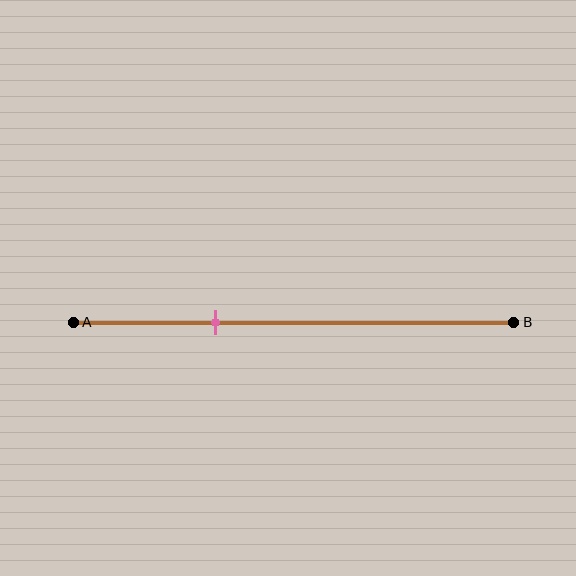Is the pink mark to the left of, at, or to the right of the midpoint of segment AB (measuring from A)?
The pink mark is to the left of the midpoint of segment AB.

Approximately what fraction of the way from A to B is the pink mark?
The pink mark is approximately 30% of the way from A to B.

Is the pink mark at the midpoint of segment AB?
No, the mark is at about 30% from A, not at the 50% midpoint.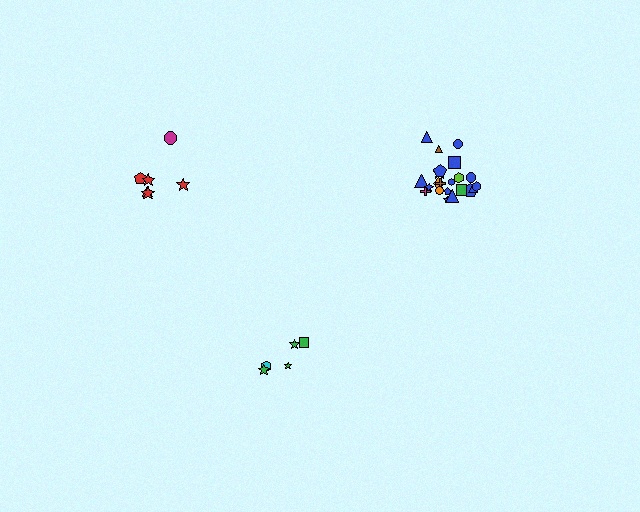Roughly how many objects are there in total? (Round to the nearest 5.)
Roughly 35 objects in total.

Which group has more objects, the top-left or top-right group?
The top-right group.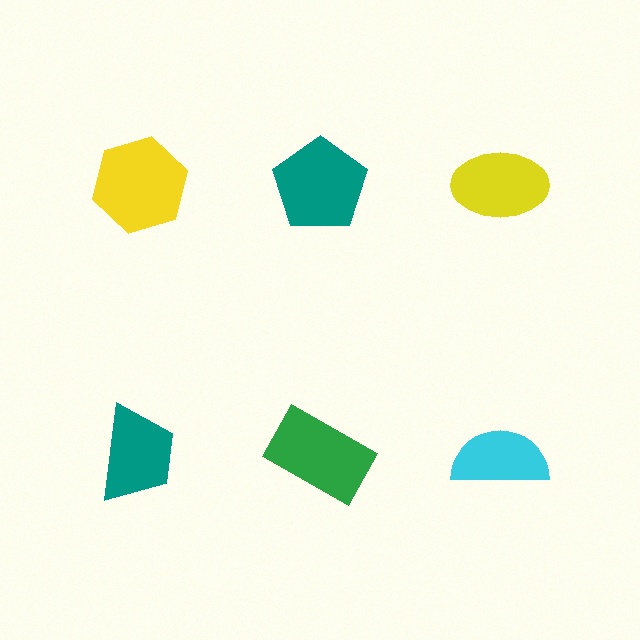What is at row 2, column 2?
A green rectangle.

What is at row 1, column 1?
A yellow hexagon.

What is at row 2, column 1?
A teal trapezoid.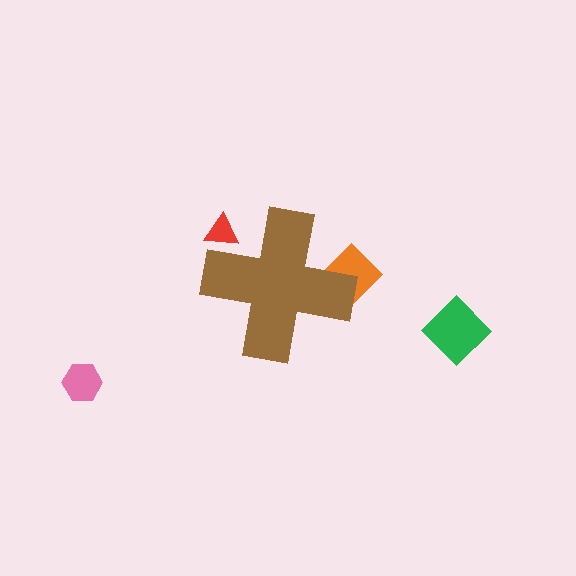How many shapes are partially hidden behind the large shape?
2 shapes are partially hidden.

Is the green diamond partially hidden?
No, the green diamond is fully visible.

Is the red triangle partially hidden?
Yes, the red triangle is partially hidden behind the brown cross.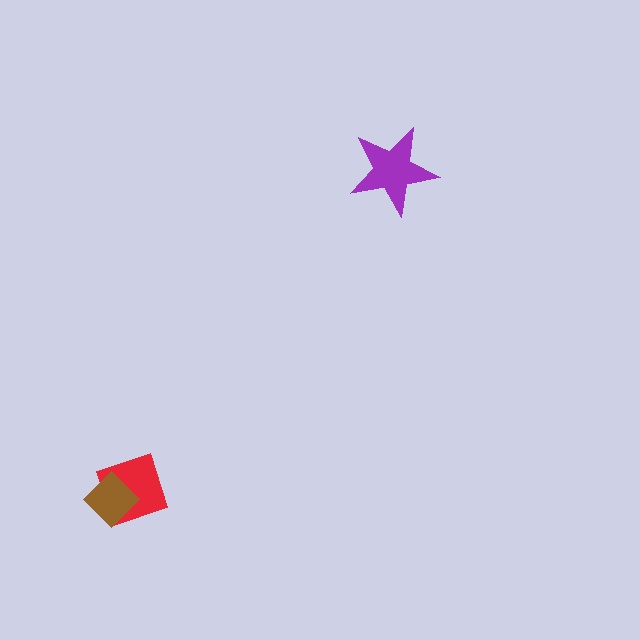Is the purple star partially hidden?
No, no other shape covers it.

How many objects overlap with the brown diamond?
1 object overlaps with the brown diamond.